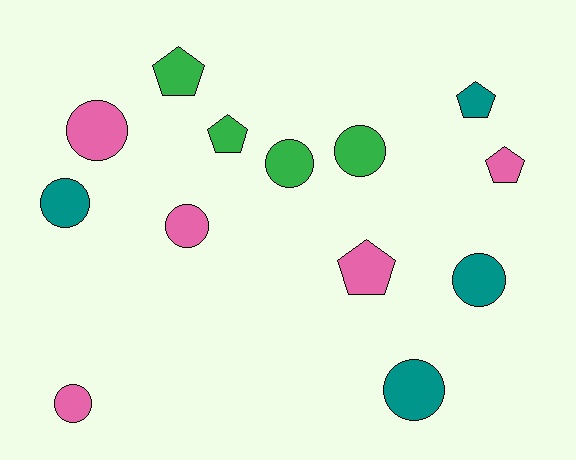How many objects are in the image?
There are 13 objects.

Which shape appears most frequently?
Circle, with 8 objects.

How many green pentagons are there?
There are 2 green pentagons.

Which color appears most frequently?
Pink, with 5 objects.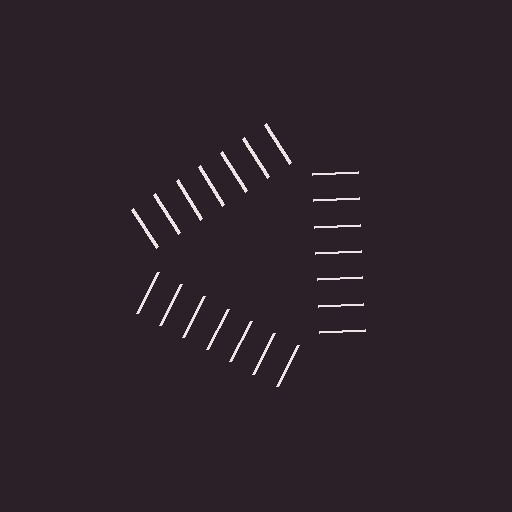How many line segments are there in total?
21 — 7 along each of the 3 edges.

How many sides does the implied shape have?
3 sides — the line-ends trace a triangle.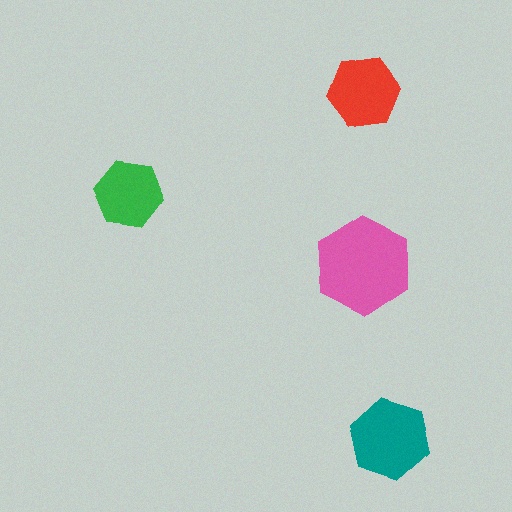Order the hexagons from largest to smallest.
the pink one, the teal one, the red one, the green one.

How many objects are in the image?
There are 4 objects in the image.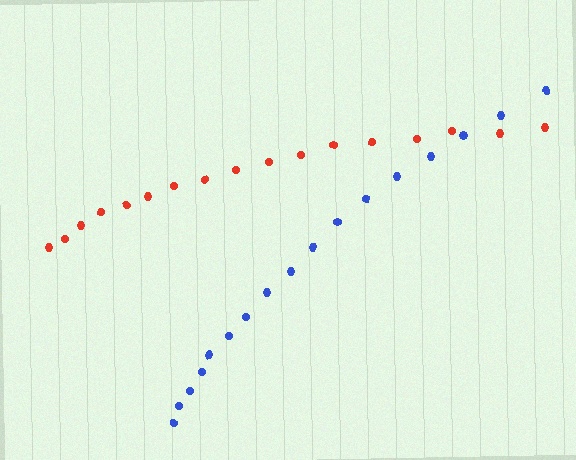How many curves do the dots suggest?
There are 2 distinct paths.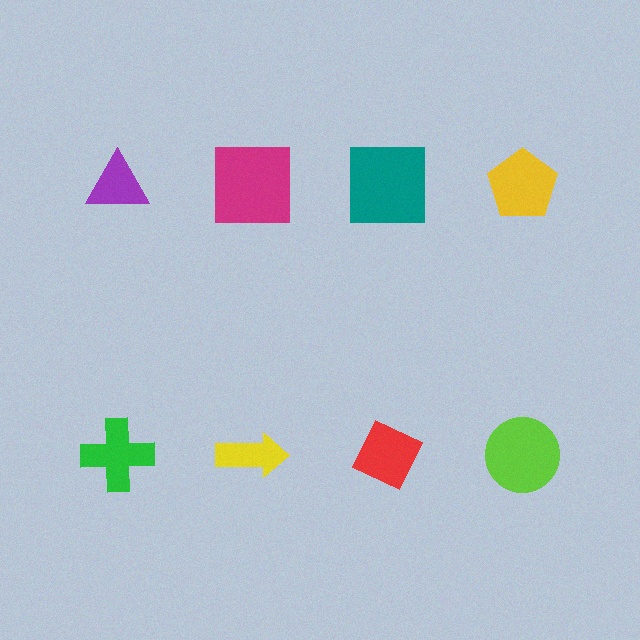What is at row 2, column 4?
A lime circle.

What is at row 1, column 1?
A purple triangle.